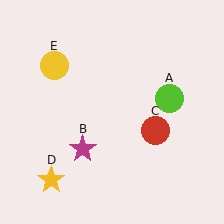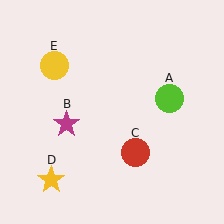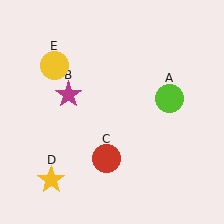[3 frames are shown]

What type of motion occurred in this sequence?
The magenta star (object B), red circle (object C) rotated clockwise around the center of the scene.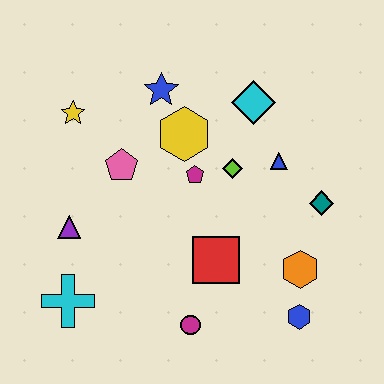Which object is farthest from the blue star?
The blue hexagon is farthest from the blue star.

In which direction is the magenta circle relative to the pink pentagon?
The magenta circle is below the pink pentagon.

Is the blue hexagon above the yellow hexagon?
No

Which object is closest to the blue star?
The yellow hexagon is closest to the blue star.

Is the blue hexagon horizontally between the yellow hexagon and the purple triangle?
No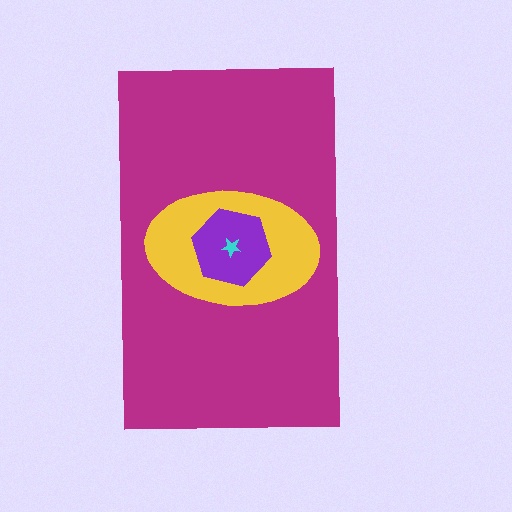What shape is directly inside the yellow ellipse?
The purple hexagon.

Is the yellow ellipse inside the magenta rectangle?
Yes.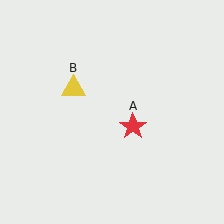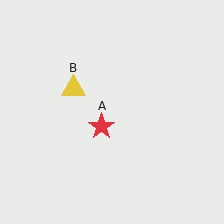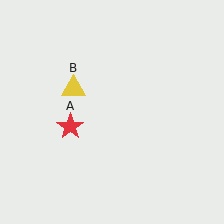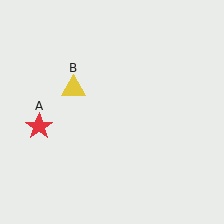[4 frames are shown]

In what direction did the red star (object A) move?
The red star (object A) moved left.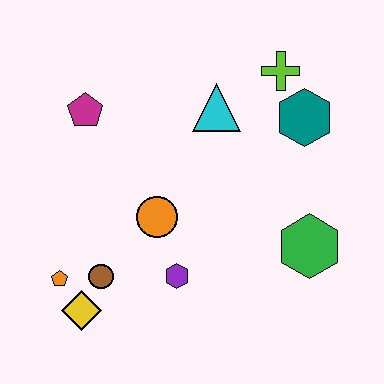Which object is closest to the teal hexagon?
The lime cross is closest to the teal hexagon.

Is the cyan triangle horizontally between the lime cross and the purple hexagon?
Yes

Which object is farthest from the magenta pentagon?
The green hexagon is farthest from the magenta pentagon.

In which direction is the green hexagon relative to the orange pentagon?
The green hexagon is to the right of the orange pentagon.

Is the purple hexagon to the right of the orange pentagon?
Yes